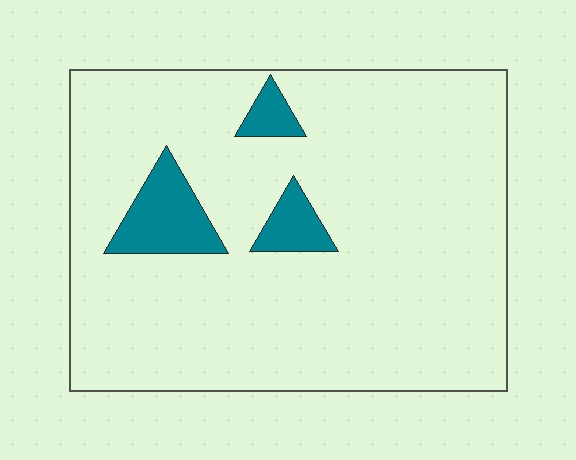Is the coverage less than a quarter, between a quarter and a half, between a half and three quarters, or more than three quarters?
Less than a quarter.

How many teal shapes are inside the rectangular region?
3.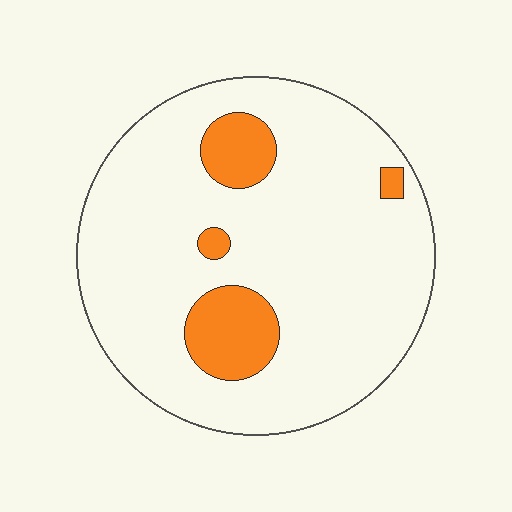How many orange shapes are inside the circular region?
4.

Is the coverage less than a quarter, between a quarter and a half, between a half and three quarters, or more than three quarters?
Less than a quarter.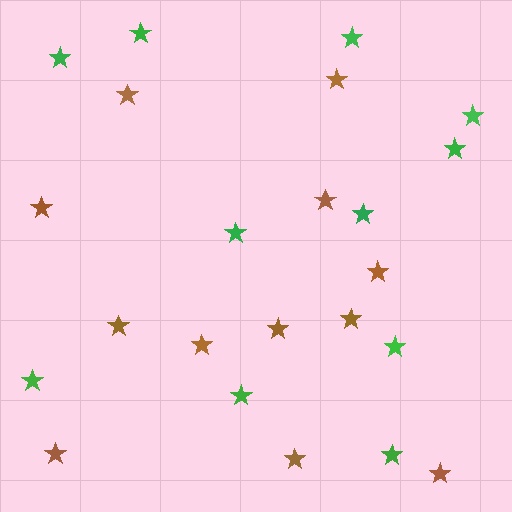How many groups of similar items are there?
There are 2 groups: one group of brown stars (12) and one group of green stars (11).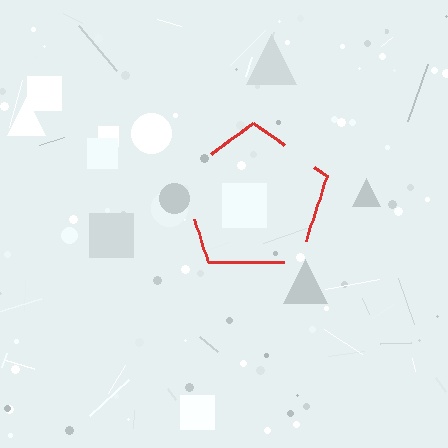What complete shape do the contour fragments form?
The contour fragments form a pentagon.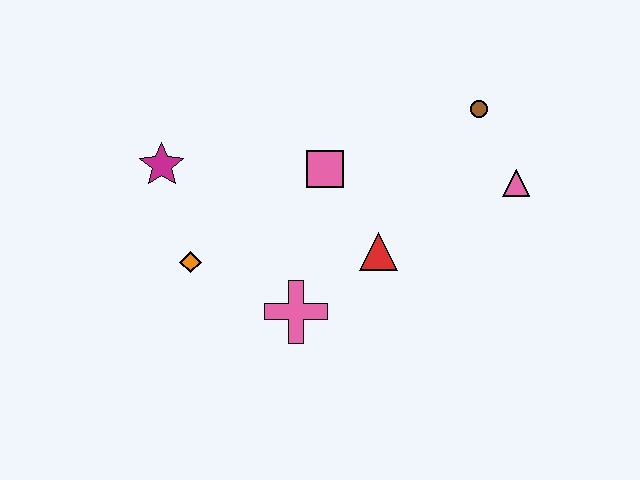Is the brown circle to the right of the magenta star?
Yes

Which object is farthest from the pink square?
The pink triangle is farthest from the pink square.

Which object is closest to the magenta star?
The orange diamond is closest to the magenta star.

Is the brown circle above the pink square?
Yes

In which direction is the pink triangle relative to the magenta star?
The pink triangle is to the right of the magenta star.